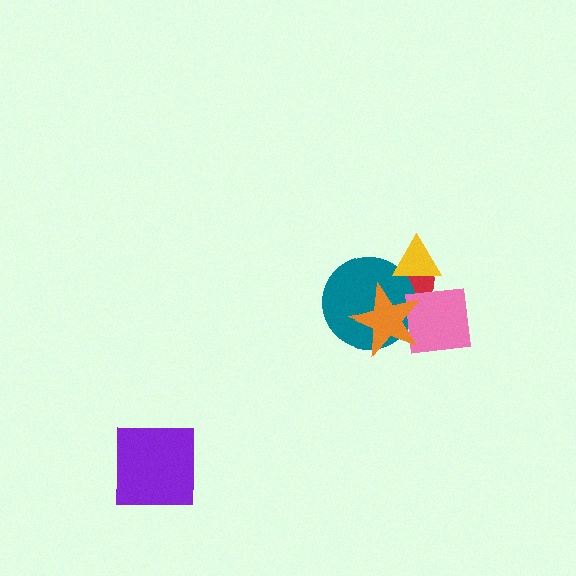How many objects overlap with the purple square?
0 objects overlap with the purple square.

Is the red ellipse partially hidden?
Yes, it is partially covered by another shape.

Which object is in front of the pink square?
The orange star is in front of the pink square.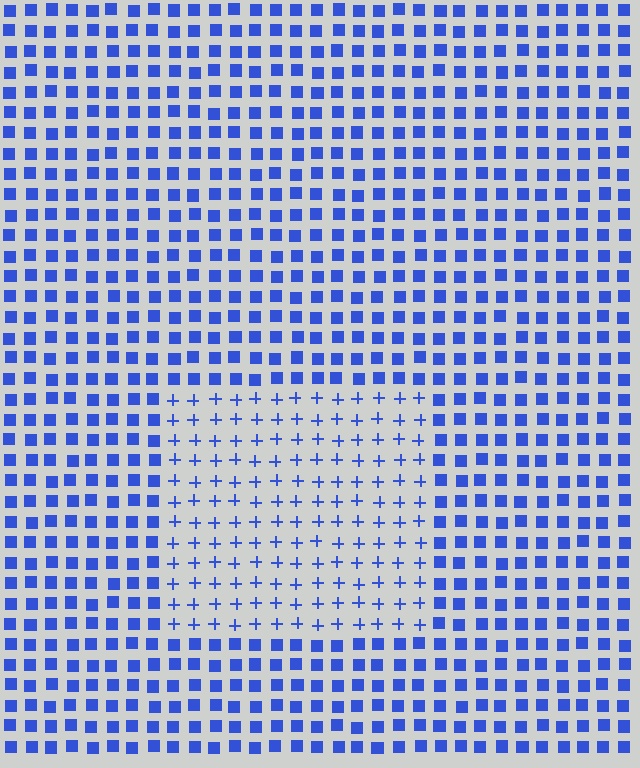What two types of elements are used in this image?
The image uses plus signs inside the rectangle region and squares outside it.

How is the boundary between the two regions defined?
The boundary is defined by a change in element shape: plus signs inside vs. squares outside. All elements share the same color and spacing.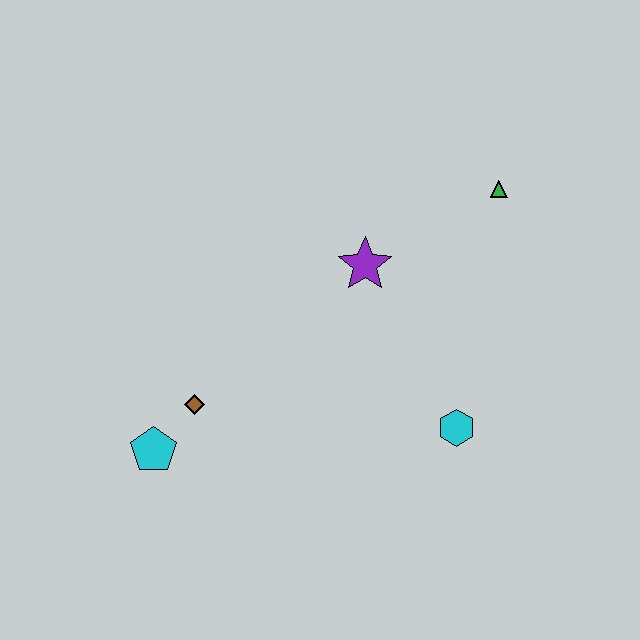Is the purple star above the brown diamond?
Yes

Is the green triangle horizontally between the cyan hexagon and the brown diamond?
No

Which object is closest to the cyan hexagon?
The purple star is closest to the cyan hexagon.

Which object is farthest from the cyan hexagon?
The cyan pentagon is farthest from the cyan hexagon.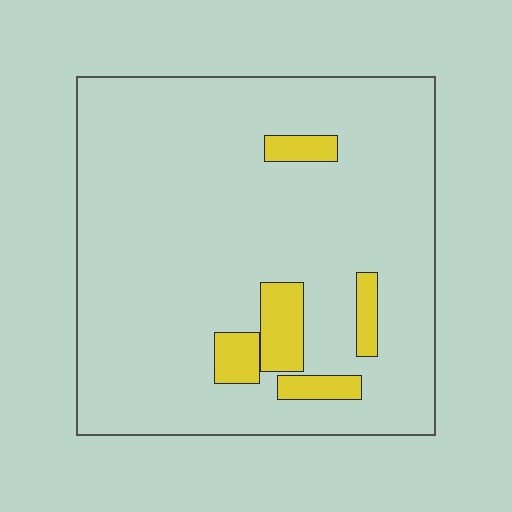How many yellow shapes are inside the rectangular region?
5.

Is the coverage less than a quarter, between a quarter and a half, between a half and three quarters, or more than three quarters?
Less than a quarter.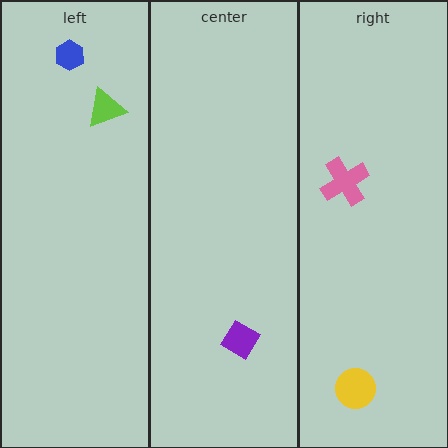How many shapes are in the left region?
2.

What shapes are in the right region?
The pink cross, the yellow circle.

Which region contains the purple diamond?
The center region.